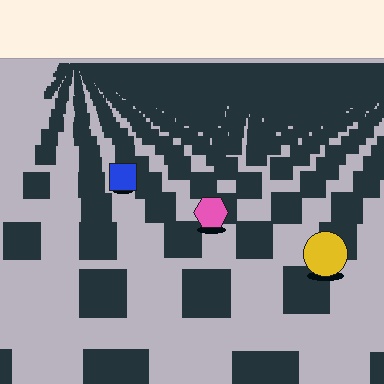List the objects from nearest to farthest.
From nearest to farthest: the yellow circle, the pink hexagon, the blue square.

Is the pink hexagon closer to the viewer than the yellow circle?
No. The yellow circle is closer — you can tell from the texture gradient: the ground texture is coarser near it.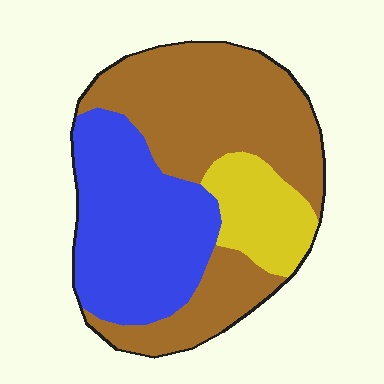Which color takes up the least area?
Yellow, at roughly 15%.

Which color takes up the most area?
Brown, at roughly 50%.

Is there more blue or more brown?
Brown.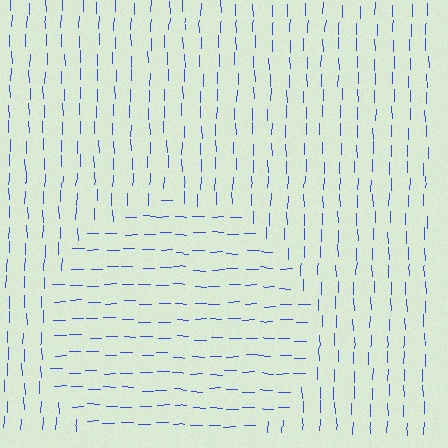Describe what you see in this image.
The image is filled with small blue line segments. A circle region in the image has lines oriented differently from the surrounding lines, creating a visible texture boundary.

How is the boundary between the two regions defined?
The boundary is defined purely by a change in line orientation (approximately 90 degrees difference). All lines are the same color and thickness.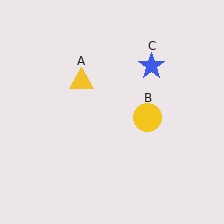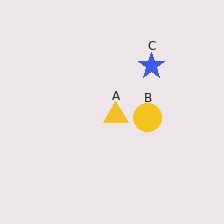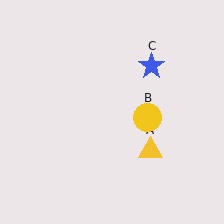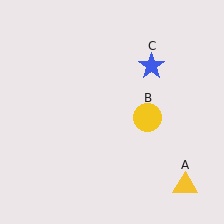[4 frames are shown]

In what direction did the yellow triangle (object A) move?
The yellow triangle (object A) moved down and to the right.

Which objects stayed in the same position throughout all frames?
Yellow circle (object B) and blue star (object C) remained stationary.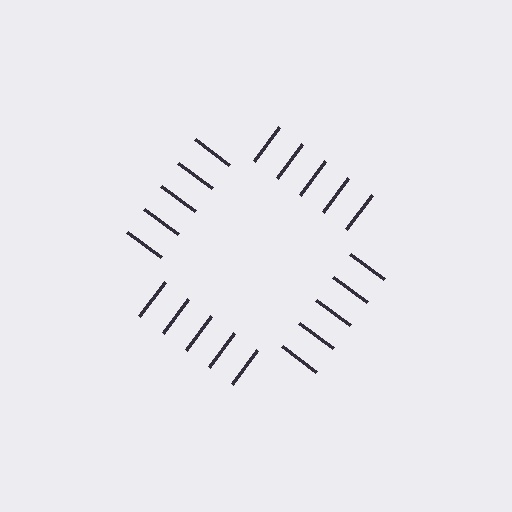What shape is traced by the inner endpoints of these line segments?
An illusory square — the line segments terminate on its edges but no continuous stroke is drawn.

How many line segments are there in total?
20 — 5 along each of the 4 edges.